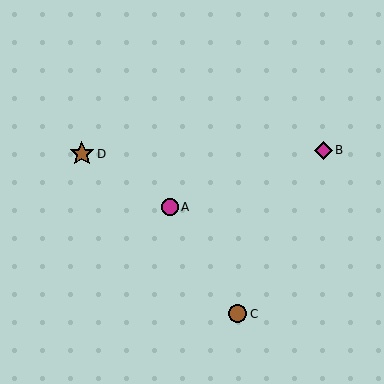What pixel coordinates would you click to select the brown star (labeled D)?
Click at (82, 154) to select the brown star D.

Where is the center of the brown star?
The center of the brown star is at (82, 154).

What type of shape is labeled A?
Shape A is a magenta circle.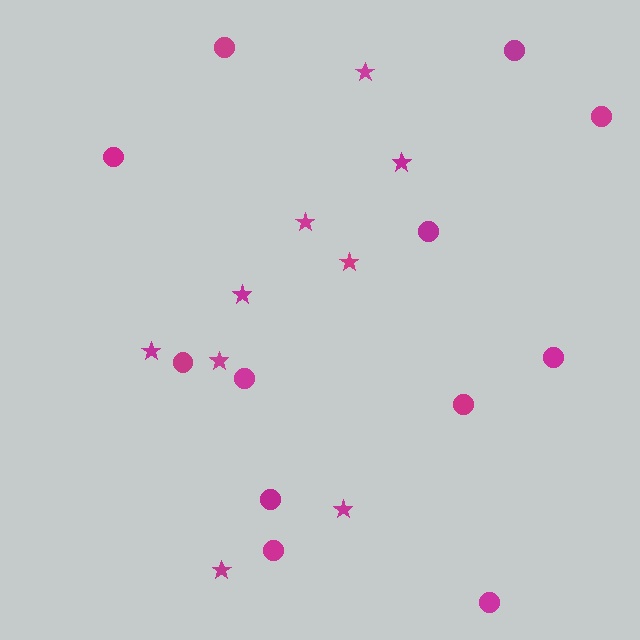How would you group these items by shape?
There are 2 groups: one group of stars (9) and one group of circles (12).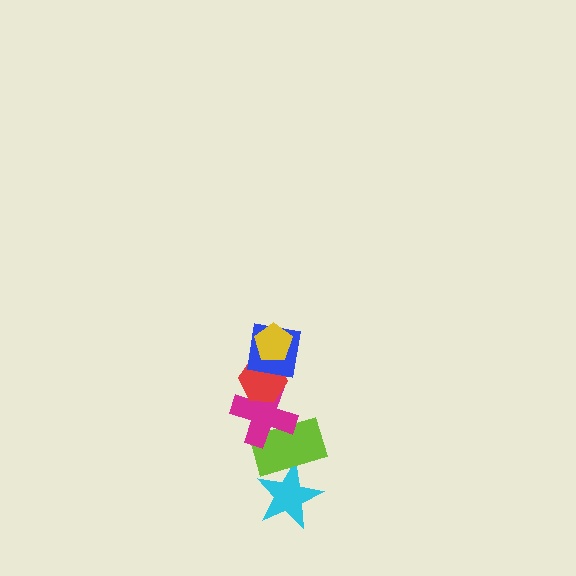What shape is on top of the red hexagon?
The blue square is on top of the red hexagon.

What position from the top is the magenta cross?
The magenta cross is 4th from the top.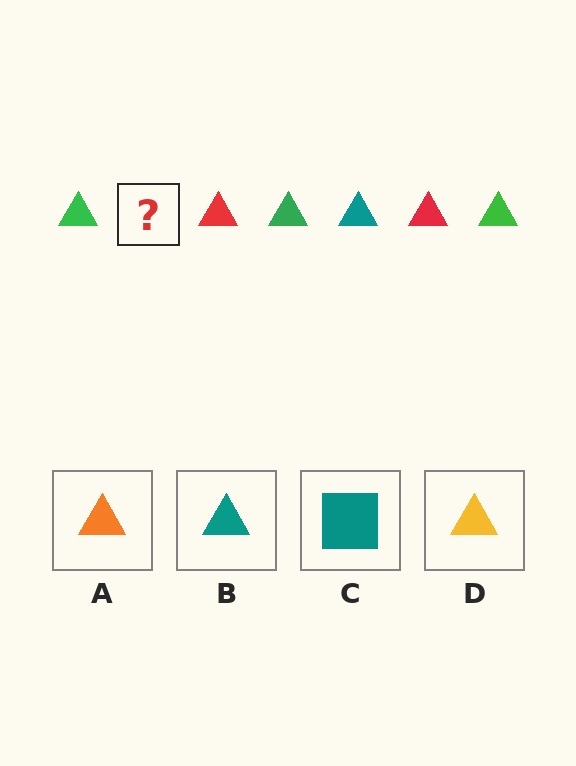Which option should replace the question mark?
Option B.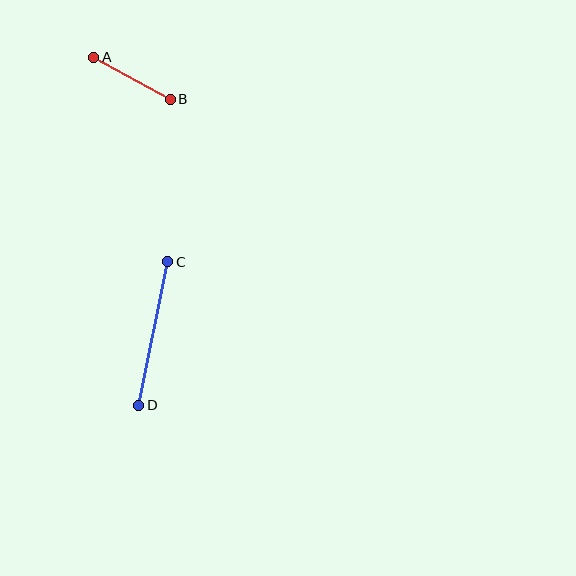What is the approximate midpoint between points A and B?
The midpoint is at approximately (132, 78) pixels.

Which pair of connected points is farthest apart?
Points C and D are farthest apart.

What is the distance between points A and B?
The distance is approximately 87 pixels.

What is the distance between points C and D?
The distance is approximately 146 pixels.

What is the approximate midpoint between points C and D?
The midpoint is at approximately (153, 334) pixels.